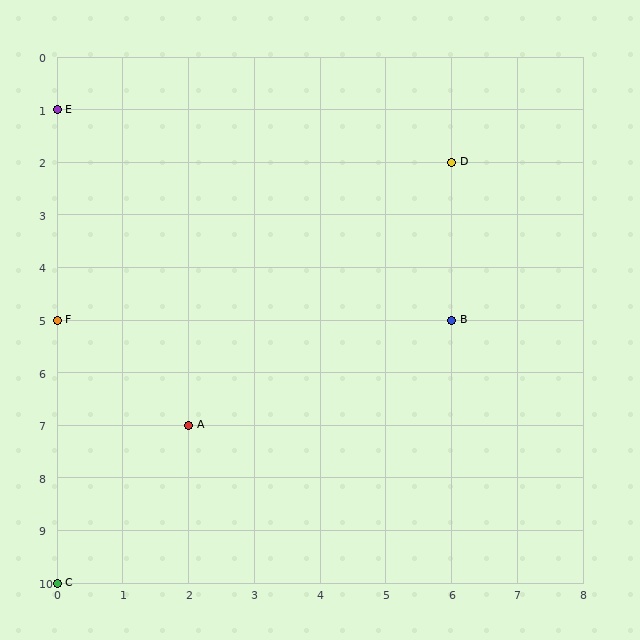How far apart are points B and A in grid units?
Points B and A are 4 columns and 2 rows apart (about 4.5 grid units diagonally).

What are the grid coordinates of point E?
Point E is at grid coordinates (0, 1).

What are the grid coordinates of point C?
Point C is at grid coordinates (0, 10).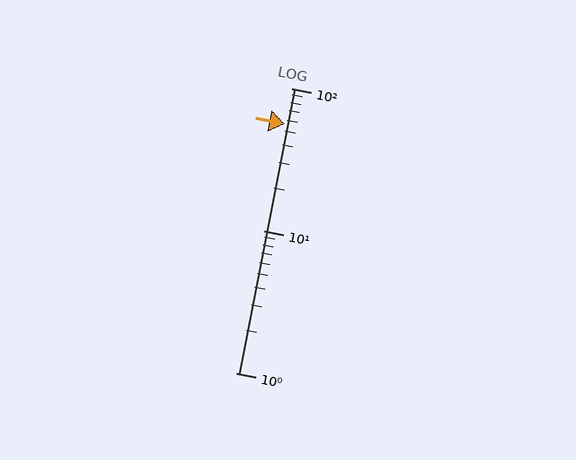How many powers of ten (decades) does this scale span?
The scale spans 2 decades, from 1 to 100.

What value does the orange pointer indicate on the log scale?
The pointer indicates approximately 56.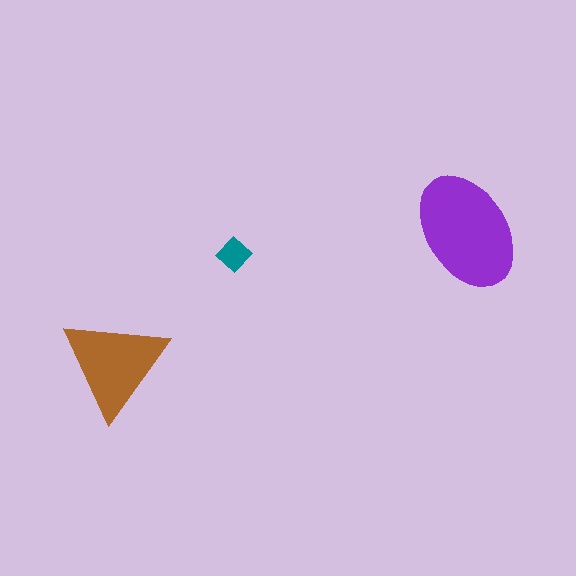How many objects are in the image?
There are 3 objects in the image.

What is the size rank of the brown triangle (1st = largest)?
2nd.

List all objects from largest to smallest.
The purple ellipse, the brown triangle, the teal diamond.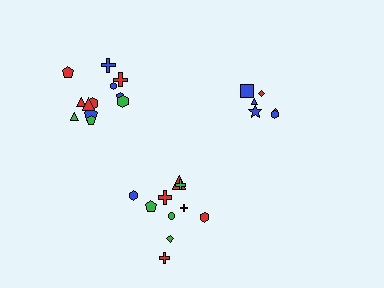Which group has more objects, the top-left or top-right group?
The top-left group.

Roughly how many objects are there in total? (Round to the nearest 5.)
Roughly 30 objects in total.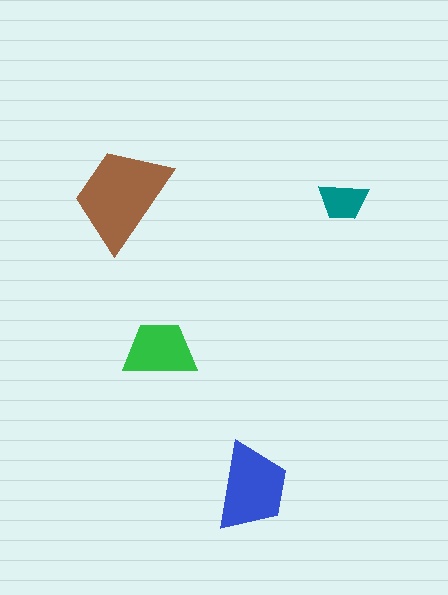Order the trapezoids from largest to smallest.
the brown one, the blue one, the green one, the teal one.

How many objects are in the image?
There are 4 objects in the image.